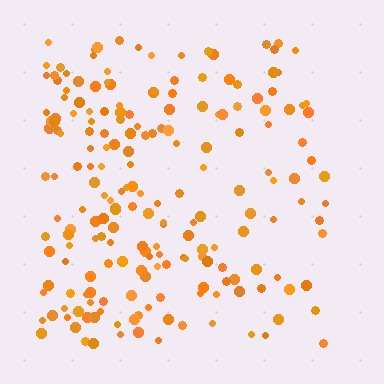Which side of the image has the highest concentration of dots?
The left.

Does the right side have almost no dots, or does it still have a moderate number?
Still a moderate number, just noticeably fewer than the left.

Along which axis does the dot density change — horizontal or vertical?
Horizontal.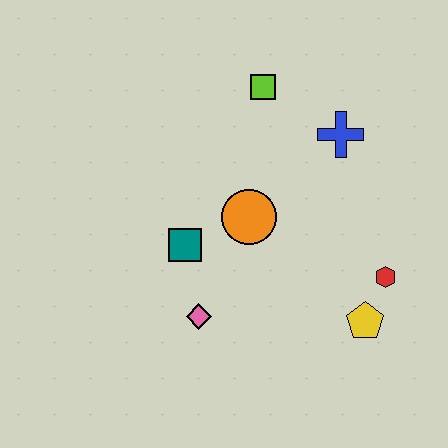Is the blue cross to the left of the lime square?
No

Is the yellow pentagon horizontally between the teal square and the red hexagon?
Yes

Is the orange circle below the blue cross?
Yes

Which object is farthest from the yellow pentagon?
The lime square is farthest from the yellow pentagon.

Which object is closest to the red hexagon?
The yellow pentagon is closest to the red hexagon.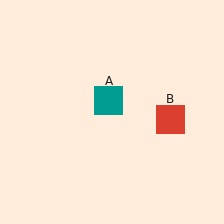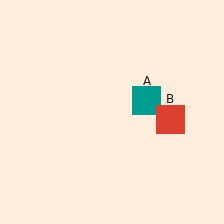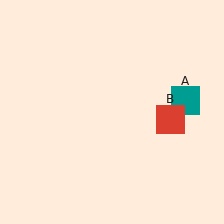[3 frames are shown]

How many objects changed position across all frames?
1 object changed position: teal square (object A).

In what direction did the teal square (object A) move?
The teal square (object A) moved right.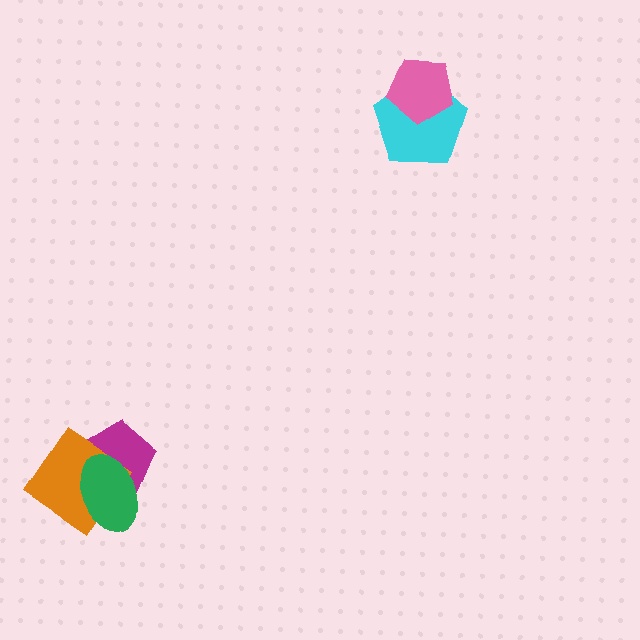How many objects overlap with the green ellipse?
2 objects overlap with the green ellipse.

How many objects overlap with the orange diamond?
2 objects overlap with the orange diamond.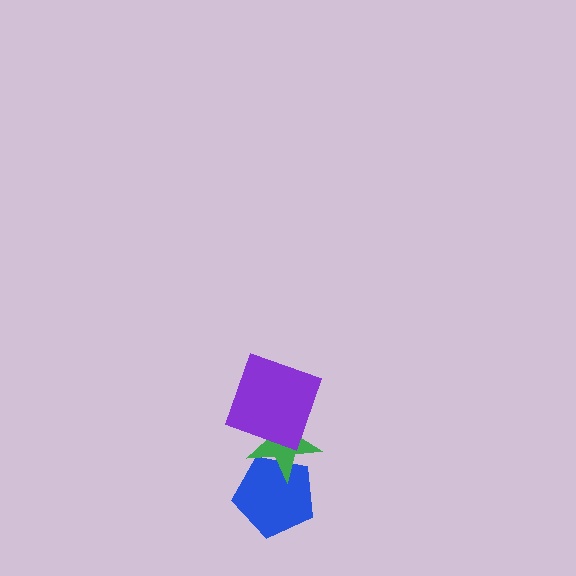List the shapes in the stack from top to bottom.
From top to bottom: the purple square, the green star, the blue pentagon.